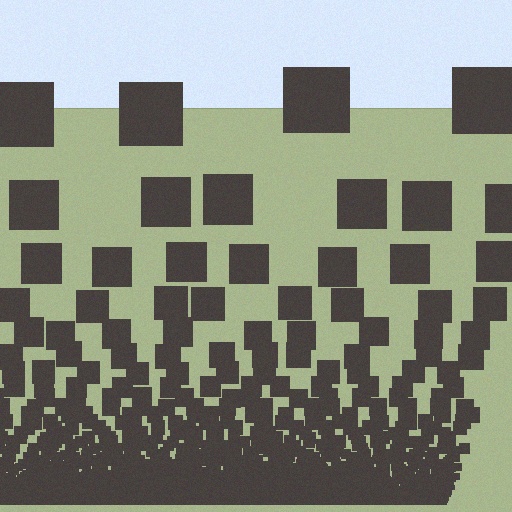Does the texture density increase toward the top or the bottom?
Density increases toward the bottom.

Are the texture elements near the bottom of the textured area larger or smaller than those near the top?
Smaller. The gradient is inverted — elements near the bottom are smaller and denser.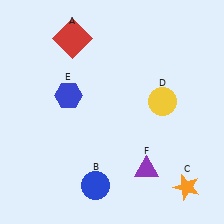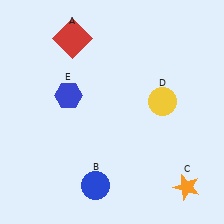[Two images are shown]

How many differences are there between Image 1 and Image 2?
There is 1 difference between the two images.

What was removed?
The purple triangle (F) was removed in Image 2.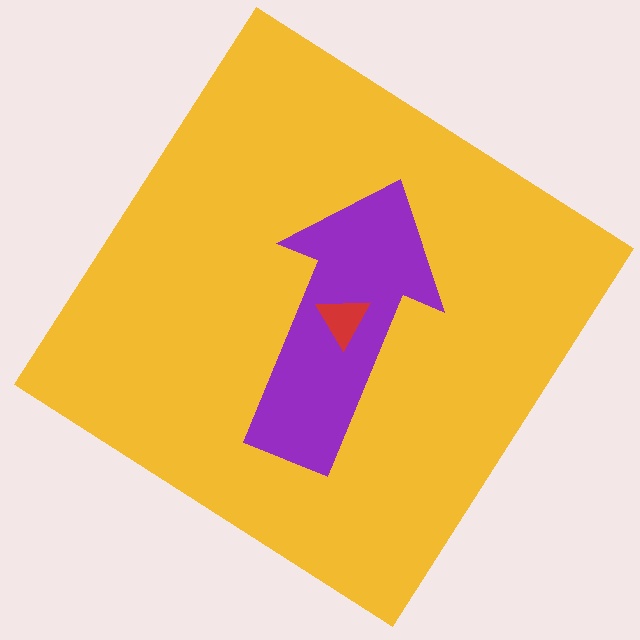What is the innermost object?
The red triangle.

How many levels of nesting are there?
3.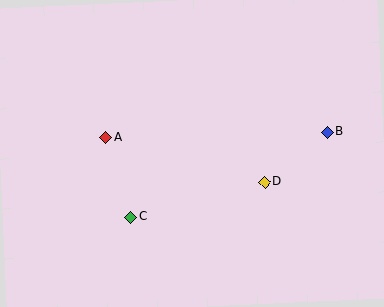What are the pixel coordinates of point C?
Point C is at (131, 217).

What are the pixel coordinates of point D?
Point D is at (265, 182).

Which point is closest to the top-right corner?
Point B is closest to the top-right corner.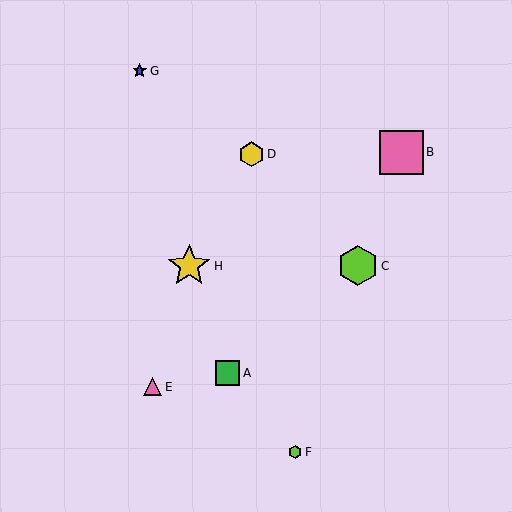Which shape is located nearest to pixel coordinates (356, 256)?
The lime hexagon (labeled C) at (358, 265) is nearest to that location.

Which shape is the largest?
The pink square (labeled B) is the largest.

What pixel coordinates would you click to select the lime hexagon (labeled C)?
Click at (358, 265) to select the lime hexagon C.